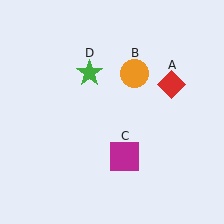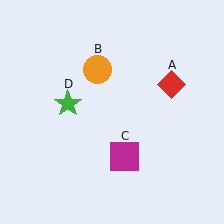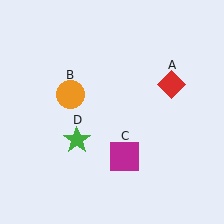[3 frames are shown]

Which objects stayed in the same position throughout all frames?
Red diamond (object A) and magenta square (object C) remained stationary.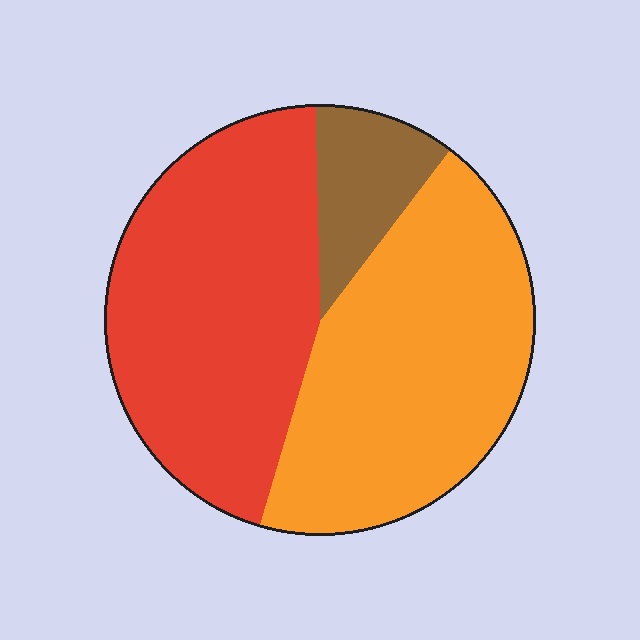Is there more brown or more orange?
Orange.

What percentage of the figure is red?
Red takes up between a quarter and a half of the figure.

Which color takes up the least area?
Brown, at roughly 10%.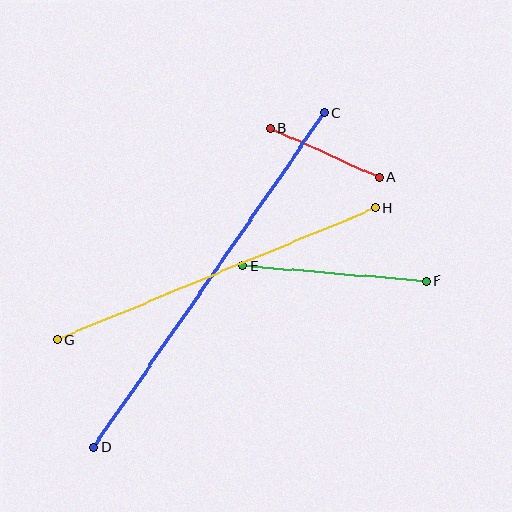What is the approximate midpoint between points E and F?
The midpoint is at approximately (335, 273) pixels.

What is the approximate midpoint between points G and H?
The midpoint is at approximately (217, 274) pixels.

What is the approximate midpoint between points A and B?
The midpoint is at approximately (325, 153) pixels.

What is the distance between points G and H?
The distance is approximately 344 pixels.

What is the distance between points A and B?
The distance is approximately 119 pixels.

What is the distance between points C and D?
The distance is approximately 407 pixels.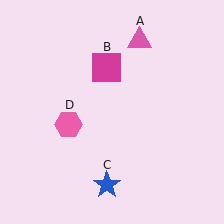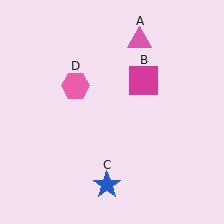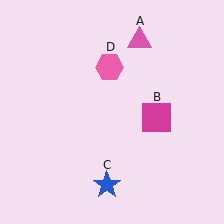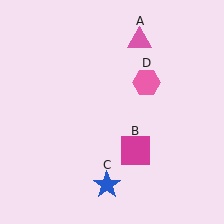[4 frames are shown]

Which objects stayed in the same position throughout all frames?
Pink triangle (object A) and blue star (object C) remained stationary.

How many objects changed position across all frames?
2 objects changed position: magenta square (object B), pink hexagon (object D).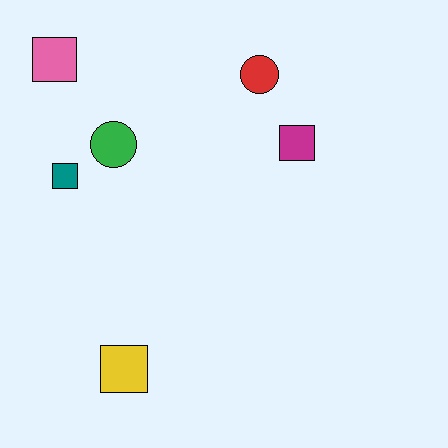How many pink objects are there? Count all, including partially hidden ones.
There is 1 pink object.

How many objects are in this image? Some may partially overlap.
There are 6 objects.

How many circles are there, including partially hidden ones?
There are 2 circles.